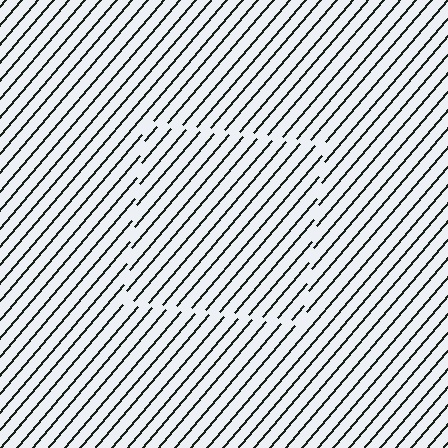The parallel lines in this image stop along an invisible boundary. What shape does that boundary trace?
An illusory square. The interior of the shape contains the same grating, shifted by half a period — the contour is defined by the phase discontinuity where line-ends from the inner and outer gratings abut.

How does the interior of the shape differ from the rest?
The interior of the shape contains the same grating, shifted by half a period — the contour is defined by the phase discontinuity where line-ends from the inner and outer gratings abut.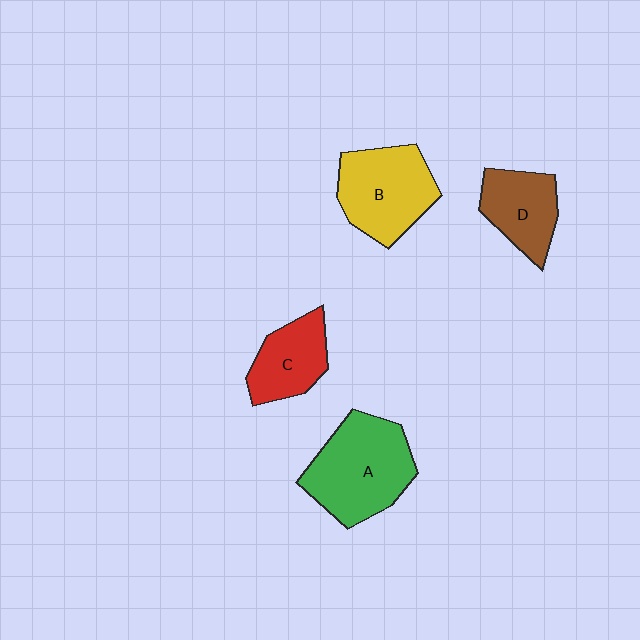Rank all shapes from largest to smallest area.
From largest to smallest: A (green), B (yellow), D (brown), C (red).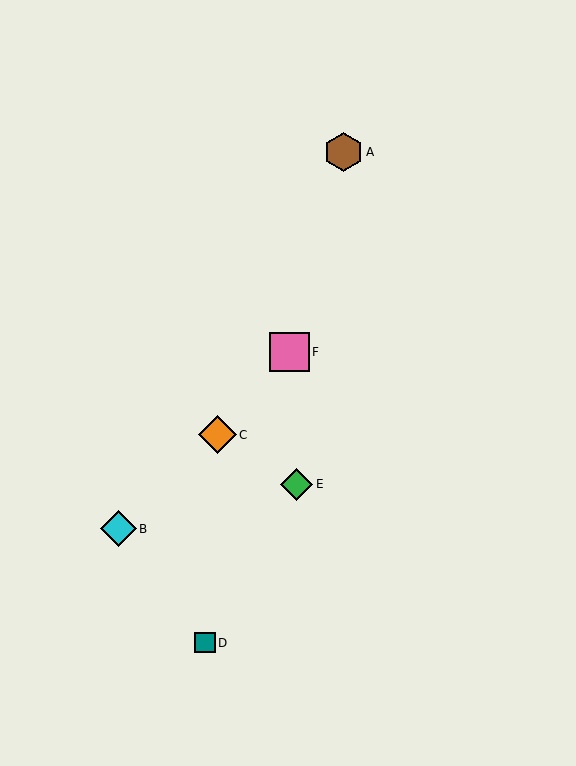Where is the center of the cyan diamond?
The center of the cyan diamond is at (118, 529).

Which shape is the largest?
The pink square (labeled F) is the largest.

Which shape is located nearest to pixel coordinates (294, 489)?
The green diamond (labeled E) at (297, 484) is nearest to that location.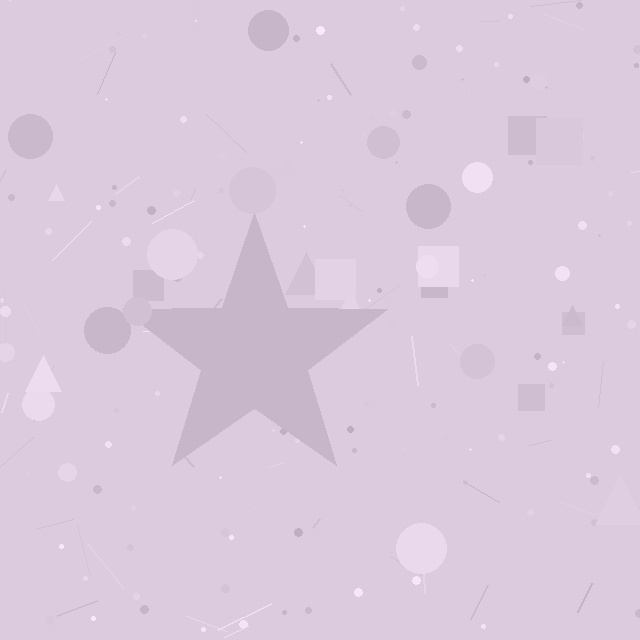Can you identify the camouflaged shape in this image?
The camouflaged shape is a star.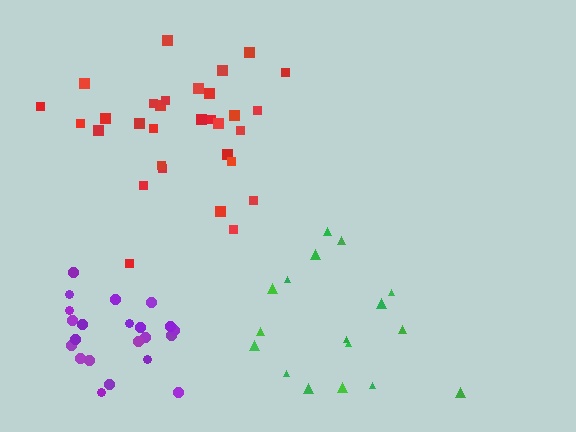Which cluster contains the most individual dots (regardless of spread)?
Red (31).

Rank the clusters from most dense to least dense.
purple, red, green.